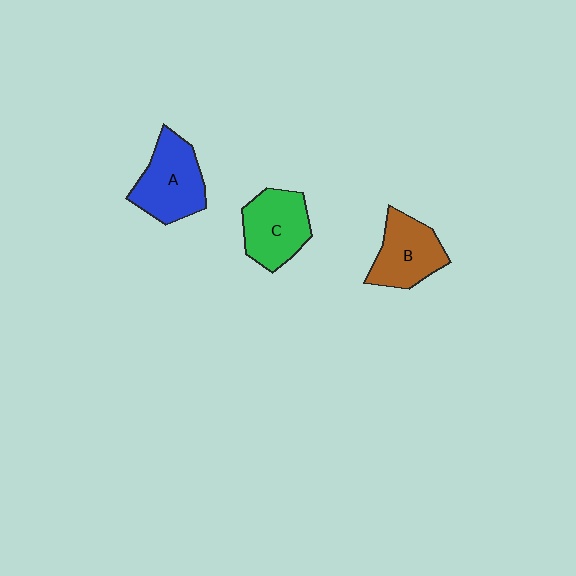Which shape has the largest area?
Shape A (blue).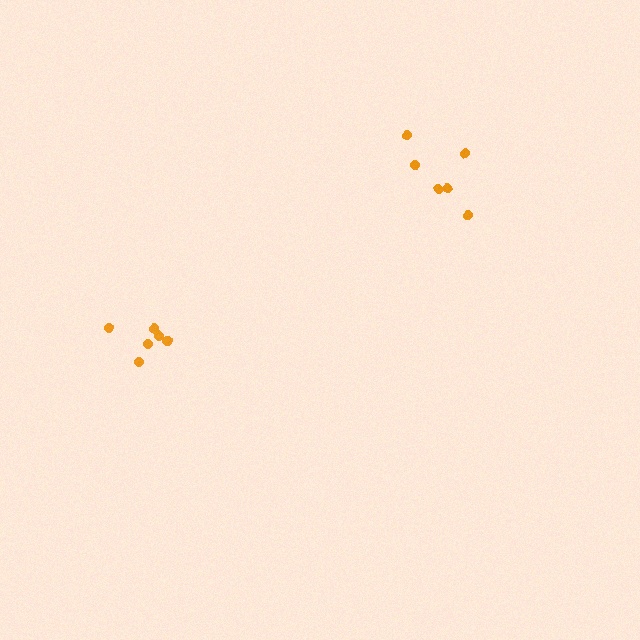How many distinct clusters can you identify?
There are 2 distinct clusters.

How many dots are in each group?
Group 1: 6 dots, Group 2: 6 dots (12 total).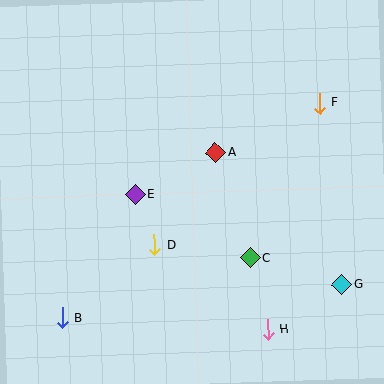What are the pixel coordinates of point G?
Point G is at (342, 284).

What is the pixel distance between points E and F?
The distance between E and F is 206 pixels.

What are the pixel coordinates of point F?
Point F is at (320, 103).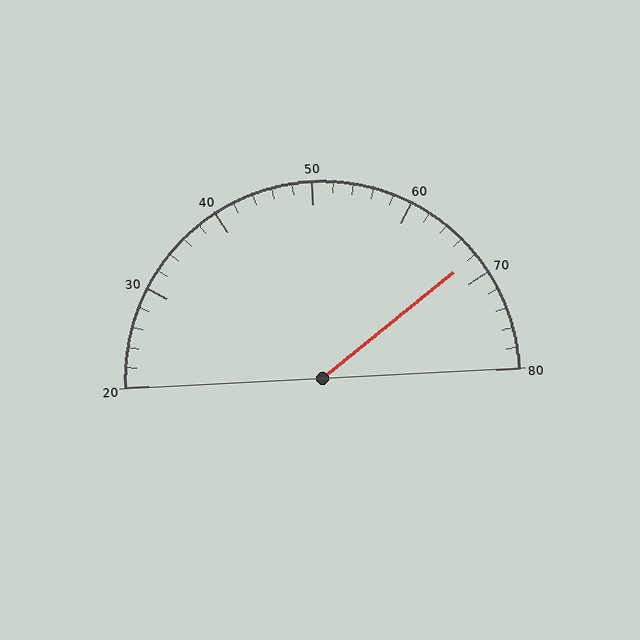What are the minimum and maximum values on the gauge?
The gauge ranges from 20 to 80.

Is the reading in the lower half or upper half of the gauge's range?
The reading is in the upper half of the range (20 to 80).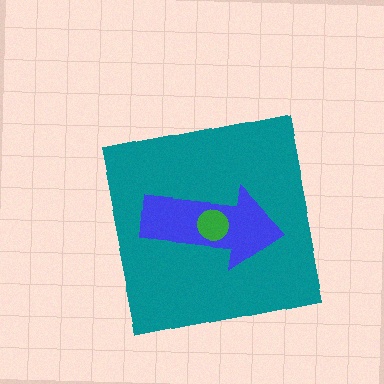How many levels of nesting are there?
3.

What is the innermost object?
The green circle.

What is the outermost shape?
The teal square.